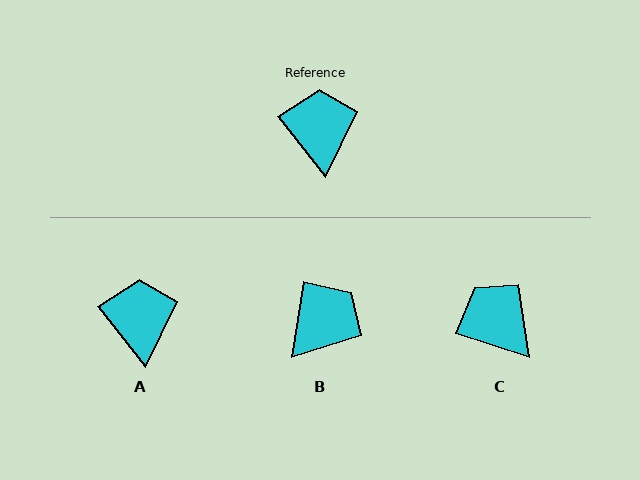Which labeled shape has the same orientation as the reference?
A.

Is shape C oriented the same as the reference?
No, it is off by about 34 degrees.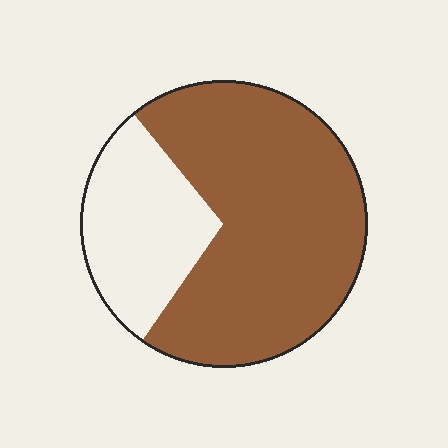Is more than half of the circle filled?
Yes.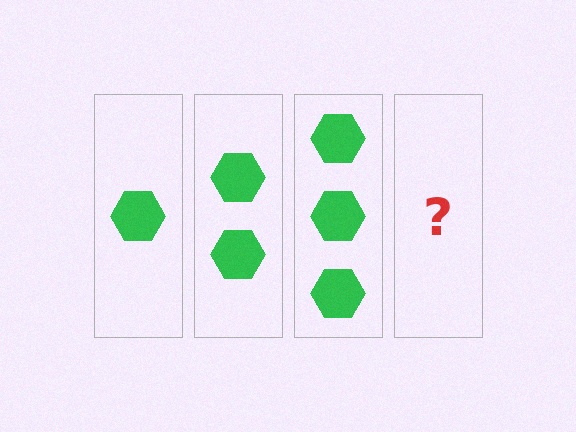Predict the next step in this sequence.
The next step is 4 hexagons.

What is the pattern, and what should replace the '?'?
The pattern is that each step adds one more hexagon. The '?' should be 4 hexagons.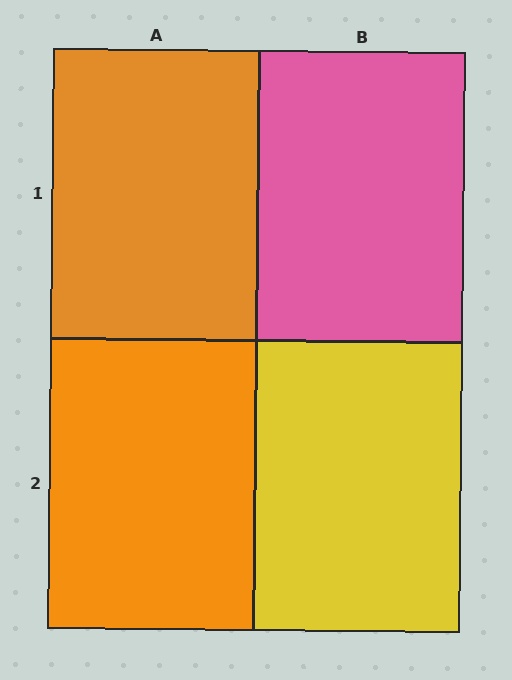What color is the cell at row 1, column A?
Orange.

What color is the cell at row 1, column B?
Pink.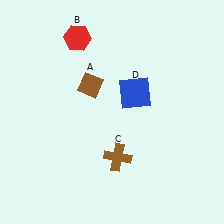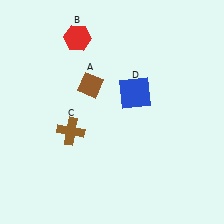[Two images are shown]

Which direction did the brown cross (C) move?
The brown cross (C) moved left.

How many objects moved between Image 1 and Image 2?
1 object moved between the two images.